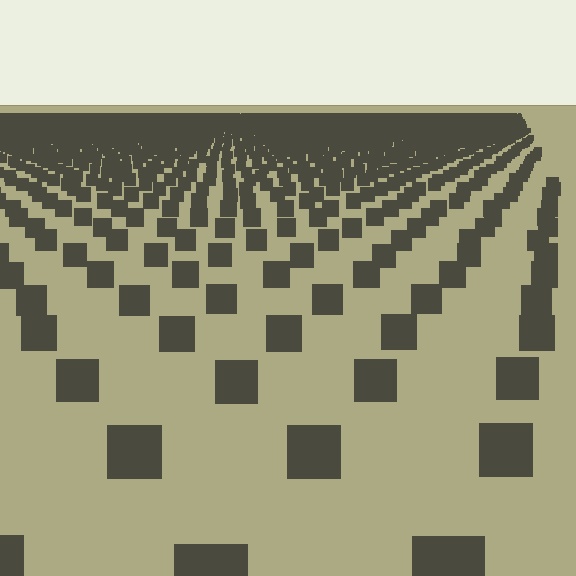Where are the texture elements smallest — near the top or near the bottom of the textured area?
Near the top.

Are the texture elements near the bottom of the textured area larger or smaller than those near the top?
Larger. Near the bottom, elements are closer to the viewer and appear at a bigger on-screen size.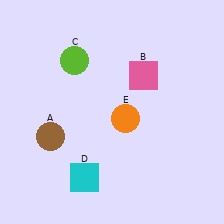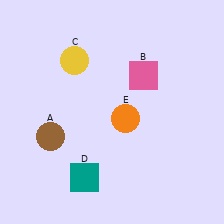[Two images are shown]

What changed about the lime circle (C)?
In Image 1, C is lime. In Image 2, it changed to yellow.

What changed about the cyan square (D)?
In Image 1, D is cyan. In Image 2, it changed to teal.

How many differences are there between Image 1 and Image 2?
There are 2 differences between the two images.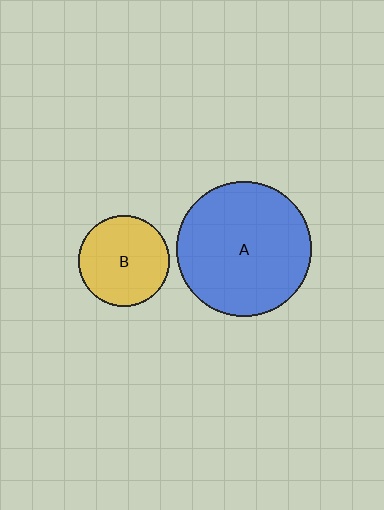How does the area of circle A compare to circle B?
Approximately 2.2 times.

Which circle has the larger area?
Circle A (blue).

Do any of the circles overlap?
No, none of the circles overlap.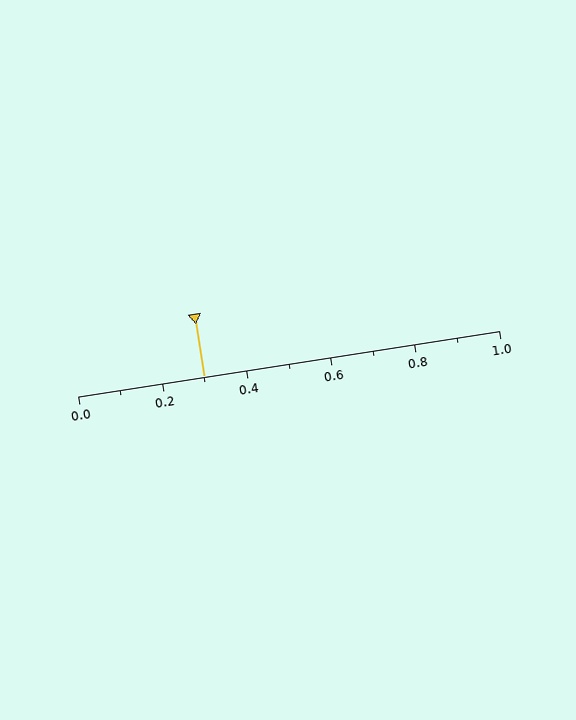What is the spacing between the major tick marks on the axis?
The major ticks are spaced 0.2 apart.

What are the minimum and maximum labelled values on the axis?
The axis runs from 0.0 to 1.0.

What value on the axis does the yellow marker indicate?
The marker indicates approximately 0.3.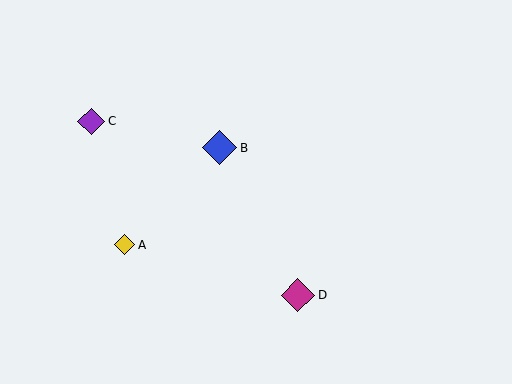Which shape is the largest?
The blue diamond (labeled B) is the largest.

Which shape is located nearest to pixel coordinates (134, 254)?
The yellow diamond (labeled A) at (124, 245) is nearest to that location.